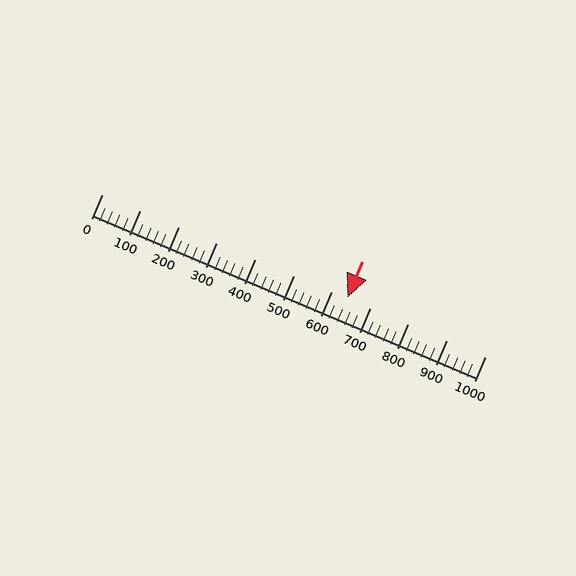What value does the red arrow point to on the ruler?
The red arrow points to approximately 640.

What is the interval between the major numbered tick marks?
The major tick marks are spaced 100 units apart.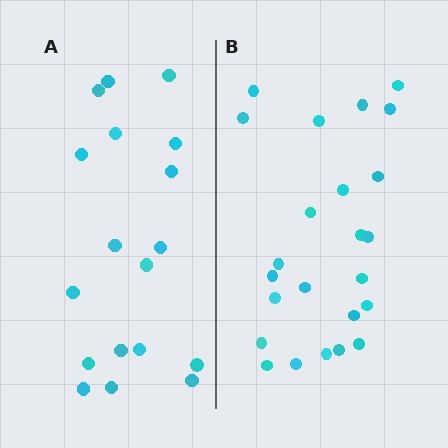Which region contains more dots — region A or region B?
Region B (the right region) has more dots.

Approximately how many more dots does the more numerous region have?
Region B has about 6 more dots than region A.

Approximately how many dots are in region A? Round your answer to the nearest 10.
About 20 dots. (The exact count is 18, which rounds to 20.)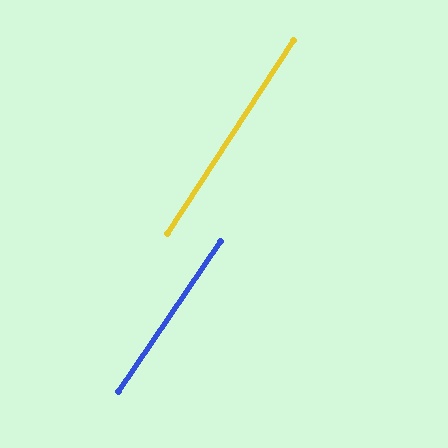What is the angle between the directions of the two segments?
Approximately 1 degree.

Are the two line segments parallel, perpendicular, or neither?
Parallel — their directions differ by only 1.2°.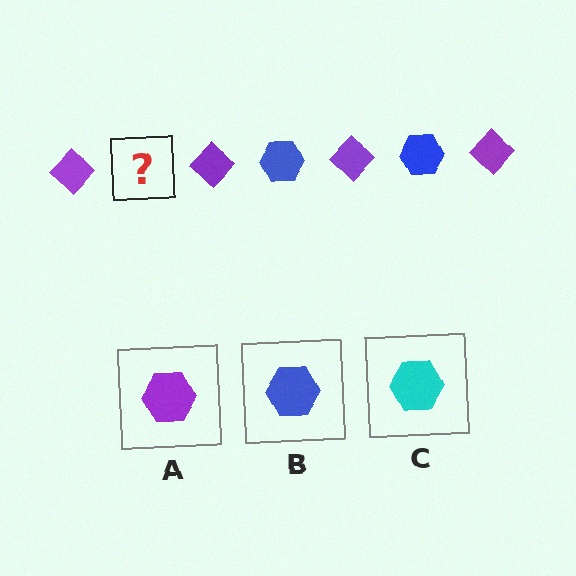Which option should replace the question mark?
Option B.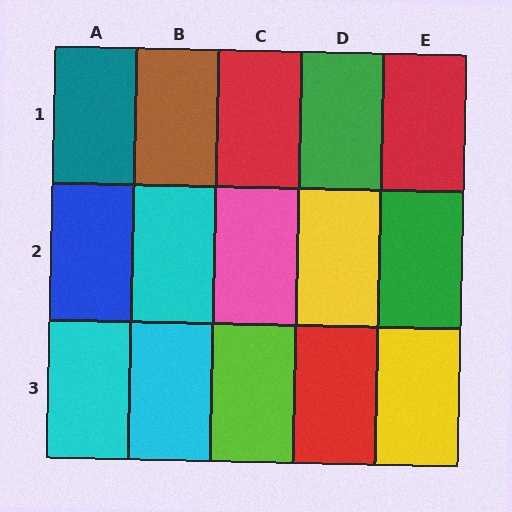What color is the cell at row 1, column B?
Brown.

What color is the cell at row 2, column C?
Pink.